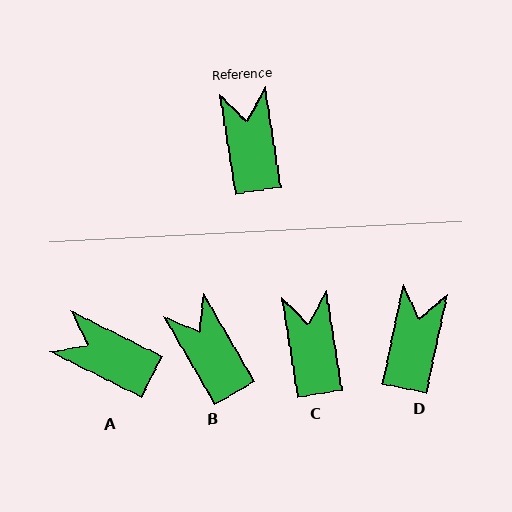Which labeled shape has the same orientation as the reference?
C.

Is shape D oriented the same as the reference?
No, it is off by about 21 degrees.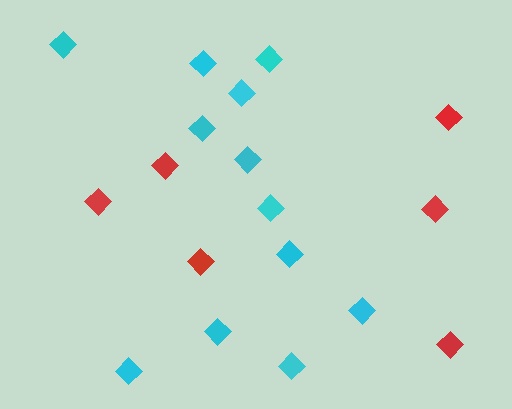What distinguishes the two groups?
There are 2 groups: one group of cyan diamonds (12) and one group of red diamonds (6).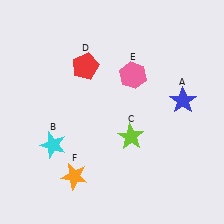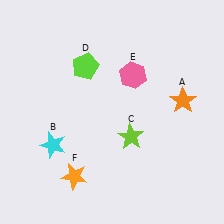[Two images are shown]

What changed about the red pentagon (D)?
In Image 1, D is red. In Image 2, it changed to lime.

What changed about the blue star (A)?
In Image 1, A is blue. In Image 2, it changed to orange.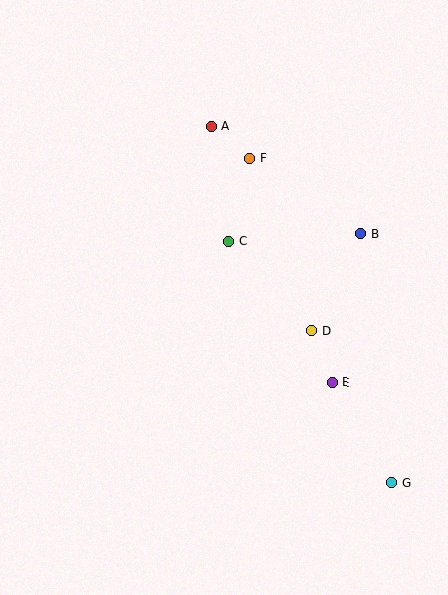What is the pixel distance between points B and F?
The distance between B and F is 134 pixels.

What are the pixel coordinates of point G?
Point G is at (391, 483).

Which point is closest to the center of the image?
Point C at (228, 241) is closest to the center.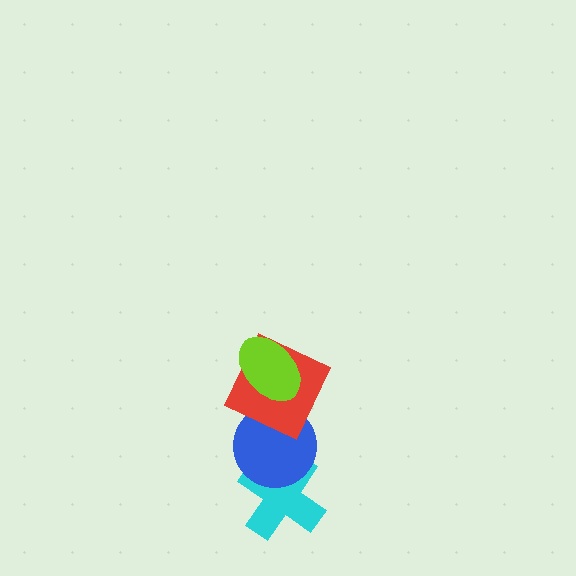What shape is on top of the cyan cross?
The blue circle is on top of the cyan cross.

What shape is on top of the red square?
The lime ellipse is on top of the red square.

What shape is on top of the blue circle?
The red square is on top of the blue circle.